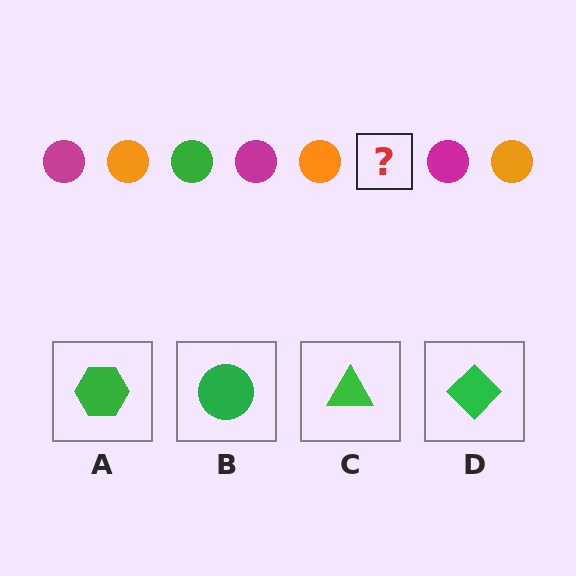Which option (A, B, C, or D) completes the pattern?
B.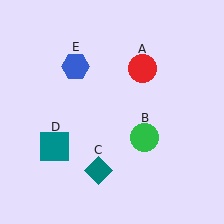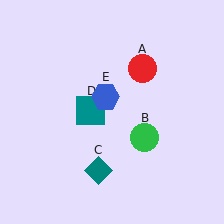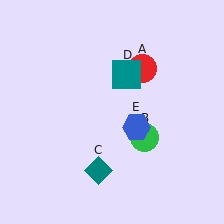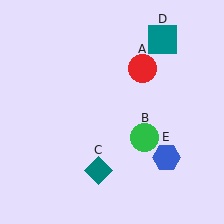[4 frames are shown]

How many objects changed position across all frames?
2 objects changed position: teal square (object D), blue hexagon (object E).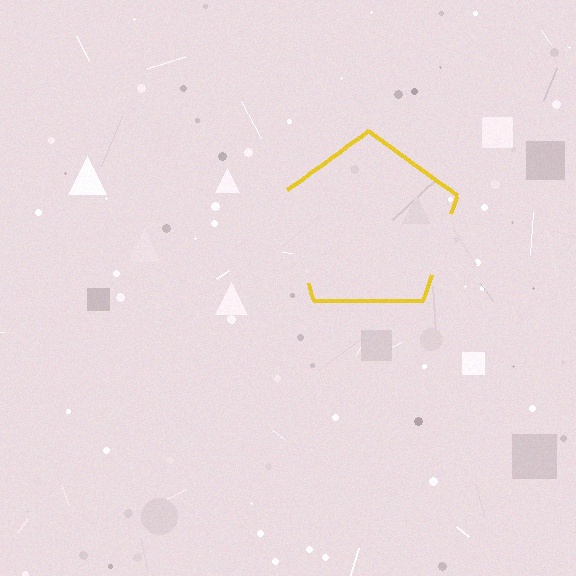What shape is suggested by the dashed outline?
The dashed outline suggests a pentagon.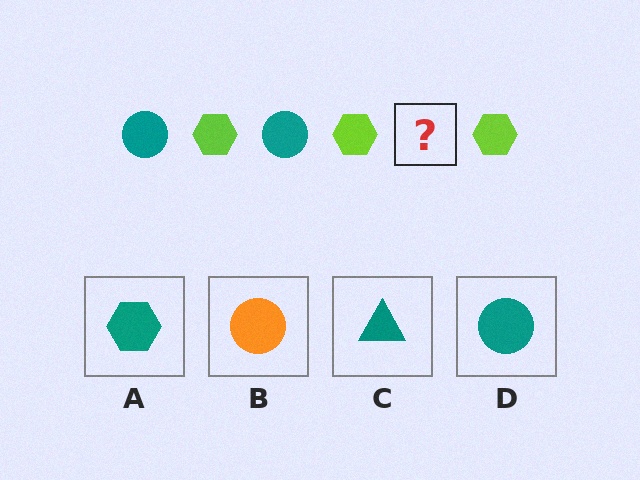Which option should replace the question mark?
Option D.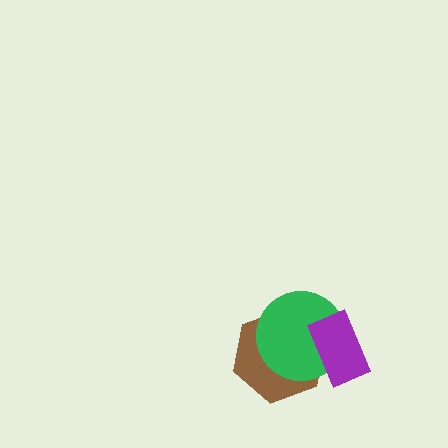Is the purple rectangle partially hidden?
No, no other shape covers it.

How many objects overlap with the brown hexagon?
2 objects overlap with the brown hexagon.